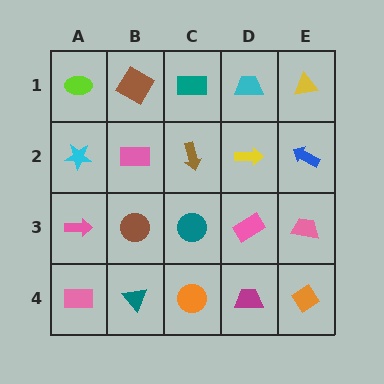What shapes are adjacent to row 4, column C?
A teal circle (row 3, column C), a teal triangle (row 4, column B), a magenta trapezoid (row 4, column D).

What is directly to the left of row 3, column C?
A brown circle.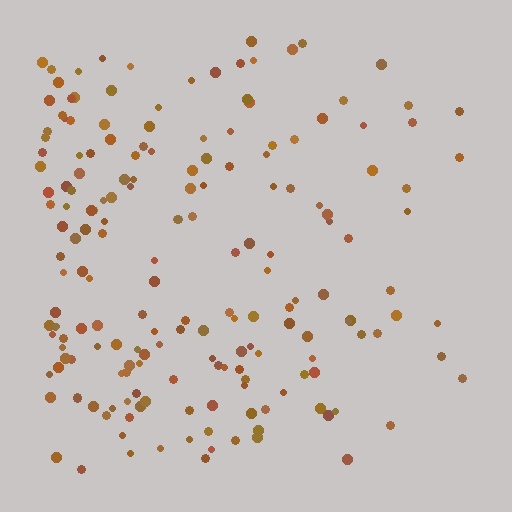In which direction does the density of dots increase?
From right to left, with the left side densest.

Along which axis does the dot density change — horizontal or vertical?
Horizontal.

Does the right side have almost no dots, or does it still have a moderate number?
Still a moderate number, just noticeably fewer than the left.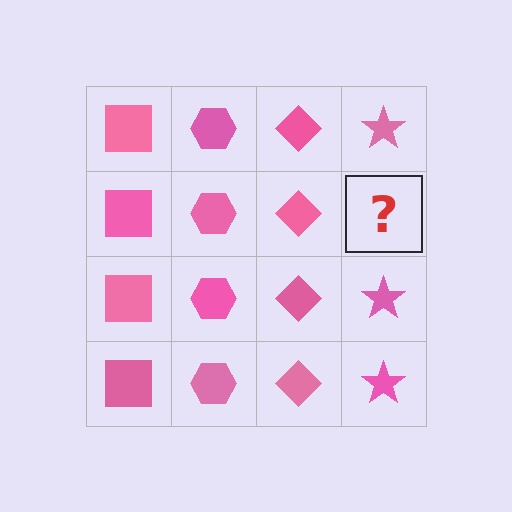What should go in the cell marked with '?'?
The missing cell should contain a pink star.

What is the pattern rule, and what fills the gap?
The rule is that each column has a consistent shape. The gap should be filled with a pink star.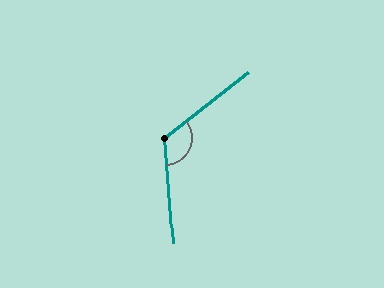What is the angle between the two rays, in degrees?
Approximately 124 degrees.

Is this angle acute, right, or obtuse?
It is obtuse.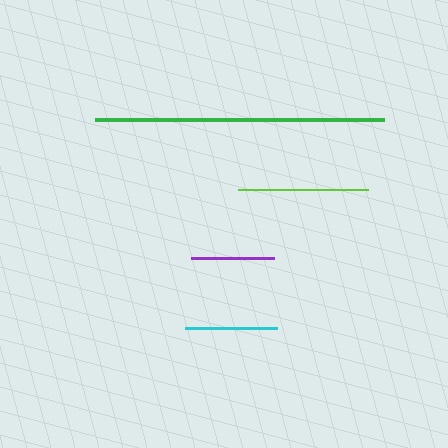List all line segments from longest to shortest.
From longest to shortest: green, lime, cyan, purple.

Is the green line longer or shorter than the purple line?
The green line is longer than the purple line.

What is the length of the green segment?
The green segment is approximately 289 pixels long.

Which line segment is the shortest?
The purple line is the shortest at approximately 83 pixels.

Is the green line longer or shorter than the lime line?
The green line is longer than the lime line.